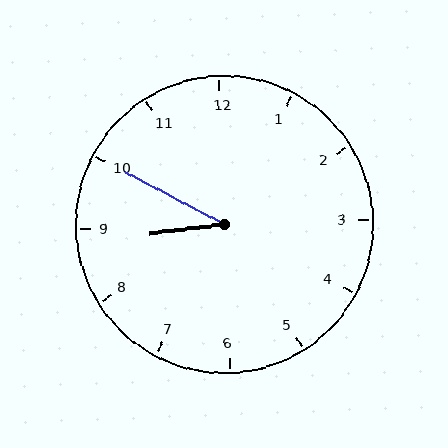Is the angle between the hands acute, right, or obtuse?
It is acute.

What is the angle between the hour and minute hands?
Approximately 35 degrees.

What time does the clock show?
8:50.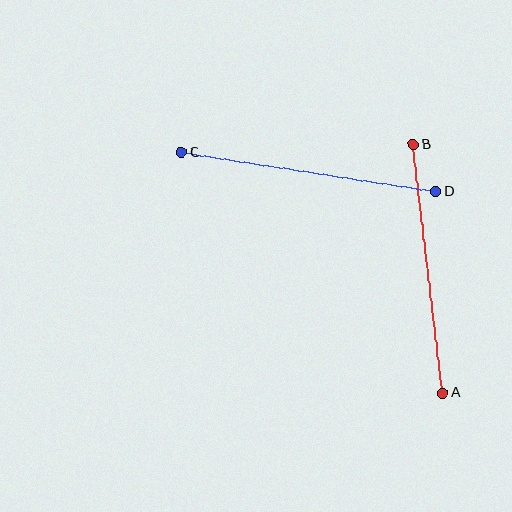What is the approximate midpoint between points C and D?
The midpoint is at approximately (308, 172) pixels.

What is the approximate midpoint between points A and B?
The midpoint is at approximately (428, 269) pixels.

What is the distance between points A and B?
The distance is approximately 250 pixels.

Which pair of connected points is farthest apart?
Points C and D are farthest apart.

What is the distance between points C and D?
The distance is approximately 257 pixels.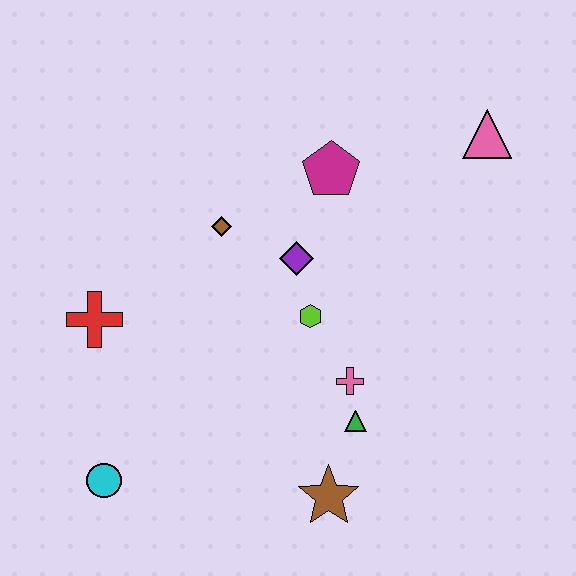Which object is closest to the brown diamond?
The purple diamond is closest to the brown diamond.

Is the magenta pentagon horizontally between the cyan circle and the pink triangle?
Yes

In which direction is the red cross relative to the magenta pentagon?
The red cross is to the left of the magenta pentagon.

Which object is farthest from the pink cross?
The pink triangle is farthest from the pink cross.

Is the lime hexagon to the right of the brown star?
No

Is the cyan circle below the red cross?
Yes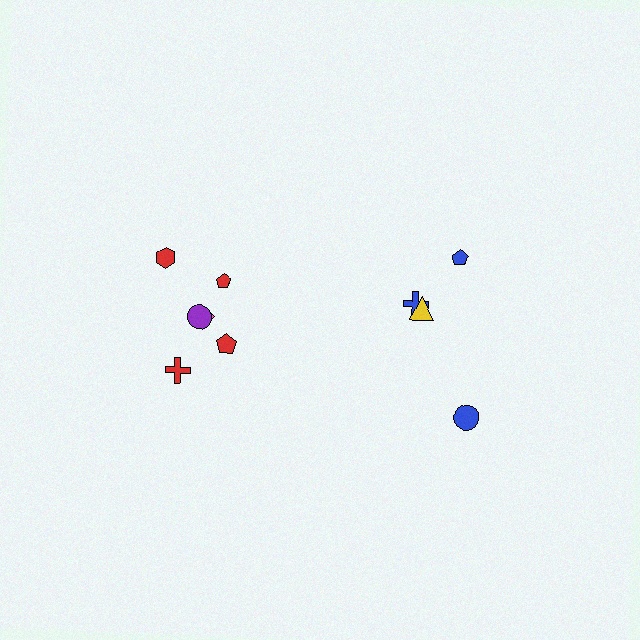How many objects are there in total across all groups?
There are 10 objects.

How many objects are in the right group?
There are 4 objects.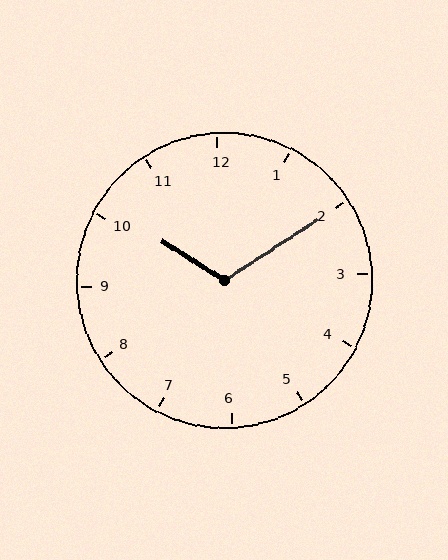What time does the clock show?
10:10.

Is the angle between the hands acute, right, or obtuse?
It is obtuse.